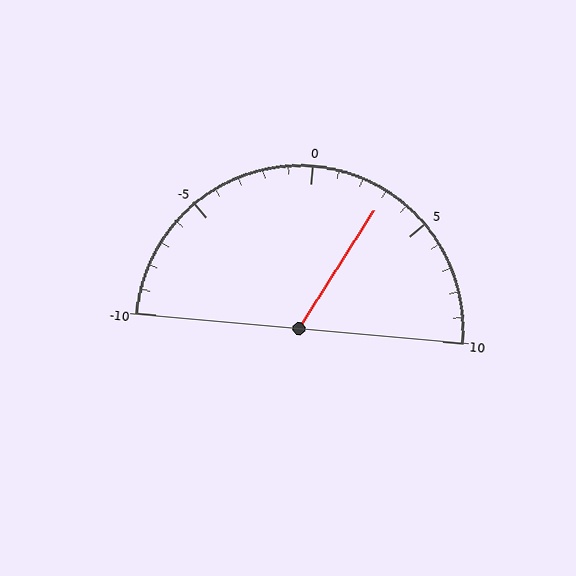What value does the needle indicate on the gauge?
The needle indicates approximately 3.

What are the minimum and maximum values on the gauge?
The gauge ranges from -10 to 10.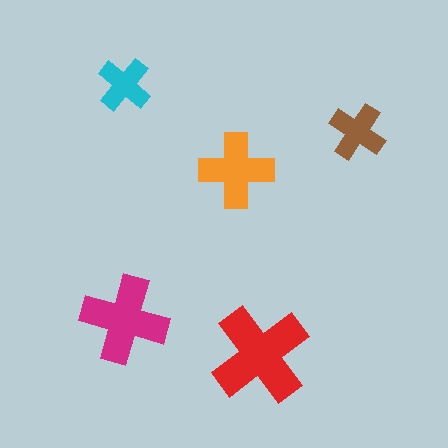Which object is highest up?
The cyan cross is topmost.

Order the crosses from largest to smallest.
the red one, the magenta one, the orange one, the brown one, the cyan one.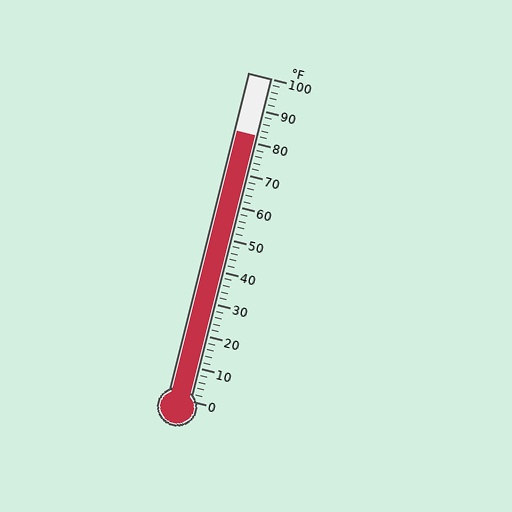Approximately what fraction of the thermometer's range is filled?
The thermometer is filled to approximately 80% of its range.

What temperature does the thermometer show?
The thermometer shows approximately 82°F.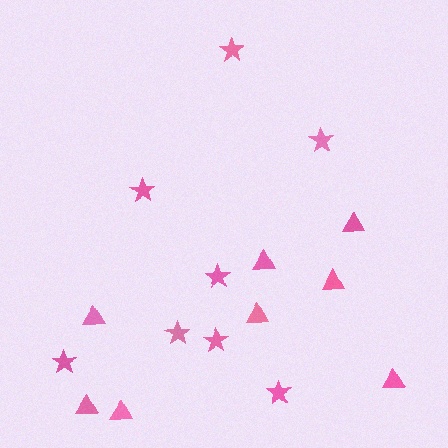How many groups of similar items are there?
There are 2 groups: one group of triangles (8) and one group of stars (8).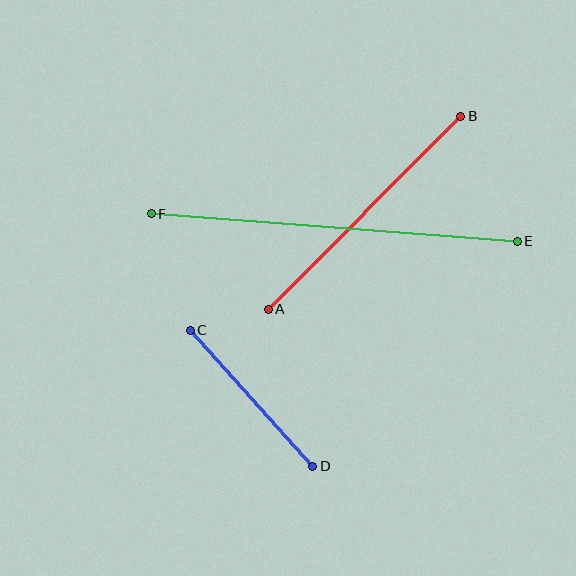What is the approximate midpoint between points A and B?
The midpoint is at approximately (364, 213) pixels.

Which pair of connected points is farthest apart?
Points E and F are farthest apart.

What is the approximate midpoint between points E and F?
The midpoint is at approximately (334, 227) pixels.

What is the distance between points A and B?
The distance is approximately 273 pixels.